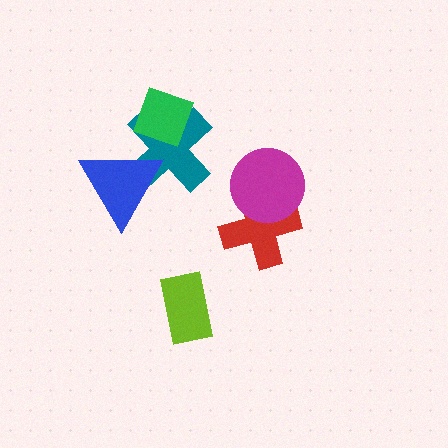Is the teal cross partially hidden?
Yes, it is partially covered by another shape.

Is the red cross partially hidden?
Yes, it is partially covered by another shape.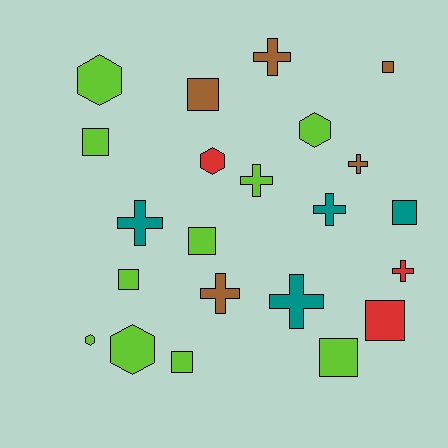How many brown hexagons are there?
There are no brown hexagons.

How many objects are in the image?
There are 22 objects.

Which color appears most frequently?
Lime, with 10 objects.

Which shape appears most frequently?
Square, with 9 objects.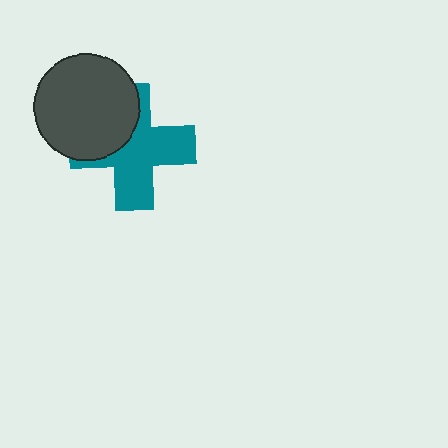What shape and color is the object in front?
The object in front is a dark gray circle.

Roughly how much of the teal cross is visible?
Most of it is visible (roughly 65%).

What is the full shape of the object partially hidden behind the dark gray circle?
The partially hidden object is a teal cross.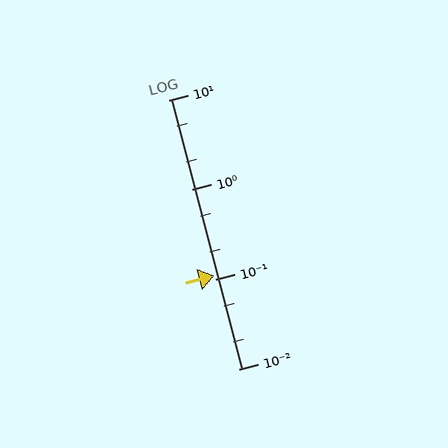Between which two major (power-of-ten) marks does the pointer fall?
The pointer is between 0.1 and 1.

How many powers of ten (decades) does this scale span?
The scale spans 3 decades, from 0.01 to 10.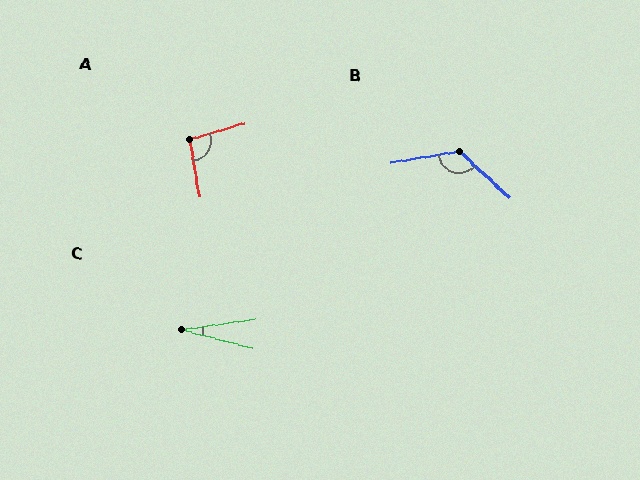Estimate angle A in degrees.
Approximately 96 degrees.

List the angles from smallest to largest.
C (22°), A (96°), B (128°).